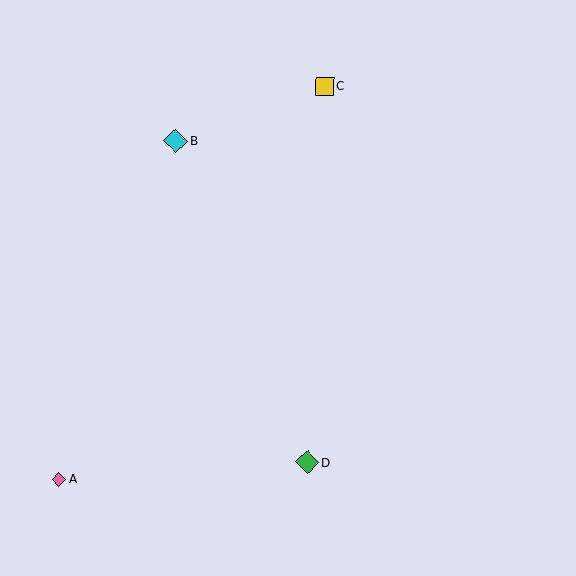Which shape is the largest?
The cyan diamond (labeled B) is the largest.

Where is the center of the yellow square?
The center of the yellow square is at (325, 86).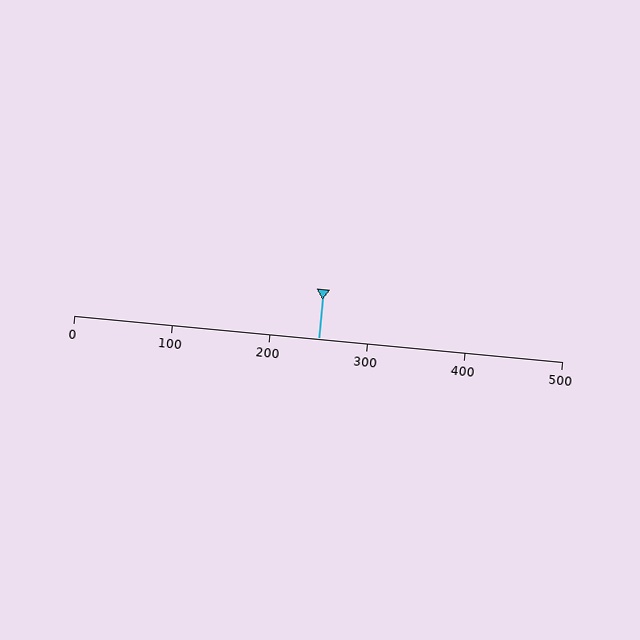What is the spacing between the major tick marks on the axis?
The major ticks are spaced 100 apart.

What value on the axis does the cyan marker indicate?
The marker indicates approximately 250.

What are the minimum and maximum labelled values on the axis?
The axis runs from 0 to 500.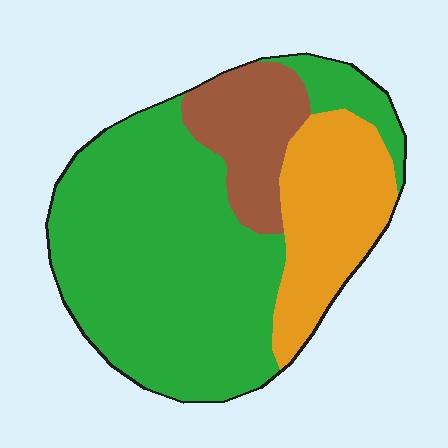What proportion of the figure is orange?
Orange covers roughly 20% of the figure.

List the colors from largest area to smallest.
From largest to smallest: green, orange, brown.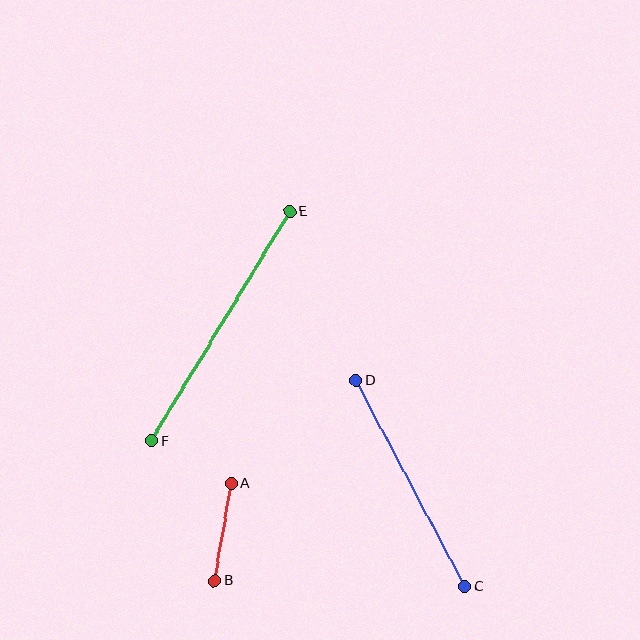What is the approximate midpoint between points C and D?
The midpoint is at approximately (411, 483) pixels.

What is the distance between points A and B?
The distance is approximately 99 pixels.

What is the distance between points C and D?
The distance is approximately 233 pixels.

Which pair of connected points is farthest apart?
Points E and F are farthest apart.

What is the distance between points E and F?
The distance is approximately 268 pixels.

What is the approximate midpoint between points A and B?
The midpoint is at approximately (223, 532) pixels.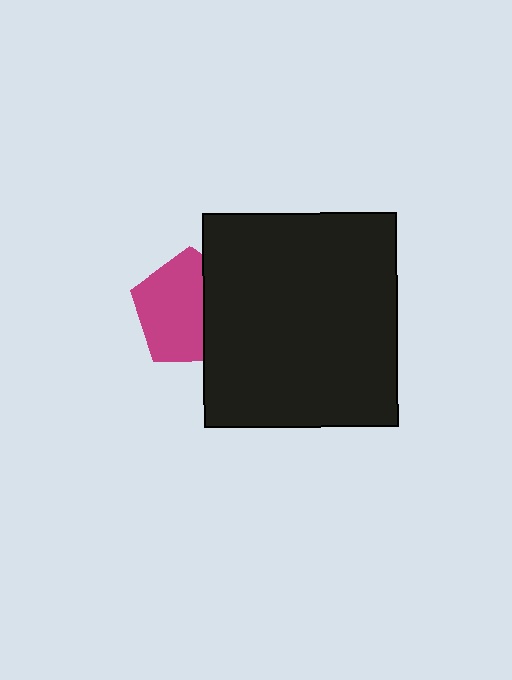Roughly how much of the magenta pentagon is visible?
About half of it is visible (roughly 64%).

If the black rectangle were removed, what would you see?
You would see the complete magenta pentagon.